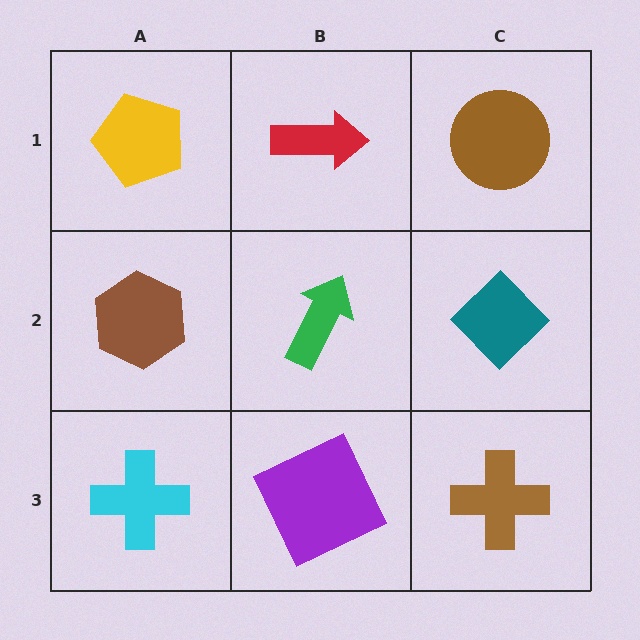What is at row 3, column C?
A brown cross.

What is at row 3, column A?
A cyan cross.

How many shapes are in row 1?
3 shapes.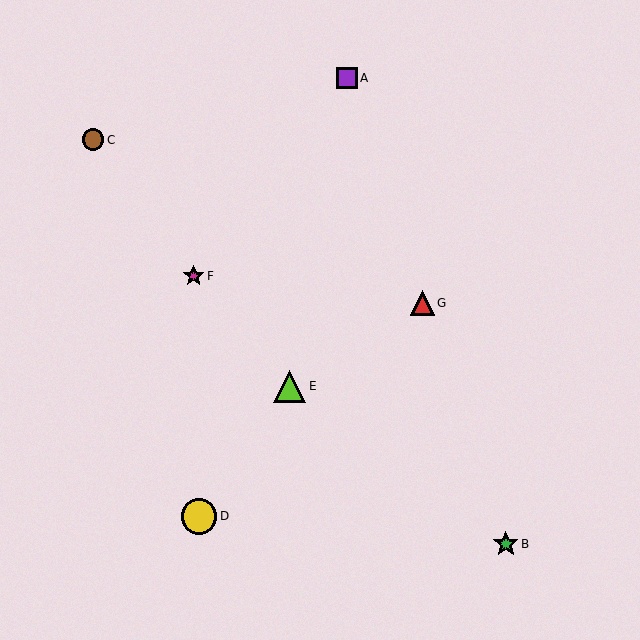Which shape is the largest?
The yellow circle (labeled D) is the largest.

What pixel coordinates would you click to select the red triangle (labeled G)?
Click at (422, 303) to select the red triangle G.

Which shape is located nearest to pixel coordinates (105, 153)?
The brown circle (labeled C) at (93, 140) is nearest to that location.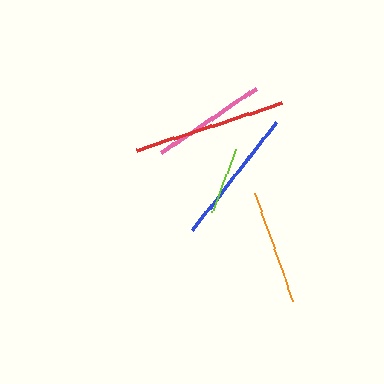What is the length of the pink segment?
The pink segment is approximately 115 pixels long.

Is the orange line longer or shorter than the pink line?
The pink line is longer than the orange line.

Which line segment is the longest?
The red line is the longest at approximately 153 pixels.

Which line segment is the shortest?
The lime line is the shortest at approximately 67 pixels.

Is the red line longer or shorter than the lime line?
The red line is longer than the lime line.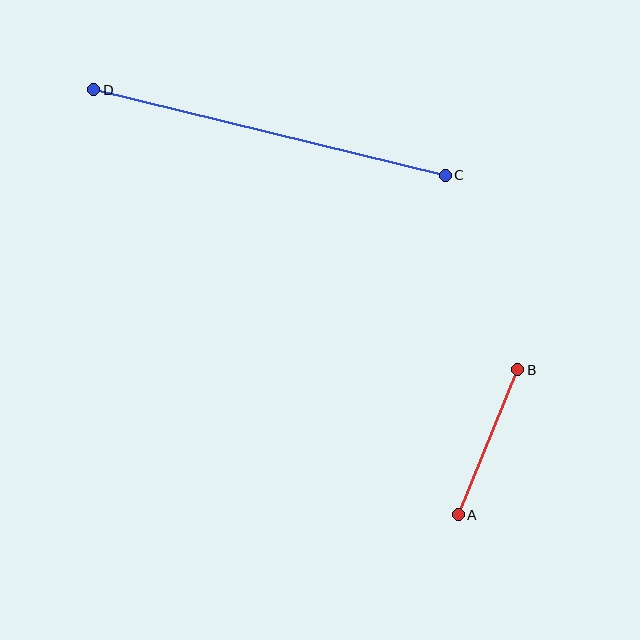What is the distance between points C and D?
The distance is approximately 362 pixels.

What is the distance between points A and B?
The distance is approximately 157 pixels.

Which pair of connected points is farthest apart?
Points C and D are farthest apart.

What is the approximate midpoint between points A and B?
The midpoint is at approximately (488, 442) pixels.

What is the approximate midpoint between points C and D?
The midpoint is at approximately (269, 133) pixels.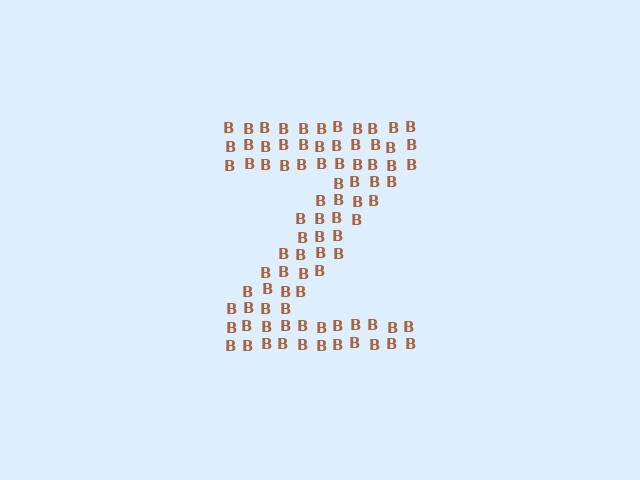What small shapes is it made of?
It is made of small letter B's.